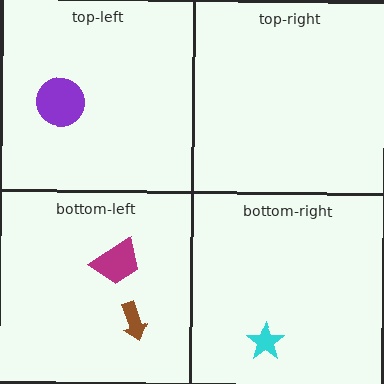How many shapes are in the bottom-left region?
2.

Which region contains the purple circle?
The top-left region.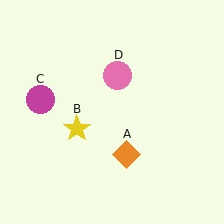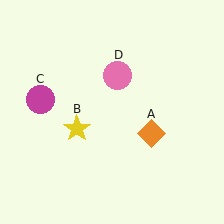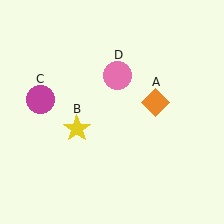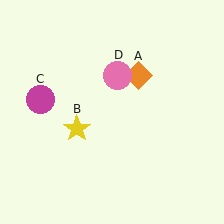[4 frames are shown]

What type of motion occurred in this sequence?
The orange diamond (object A) rotated counterclockwise around the center of the scene.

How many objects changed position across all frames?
1 object changed position: orange diamond (object A).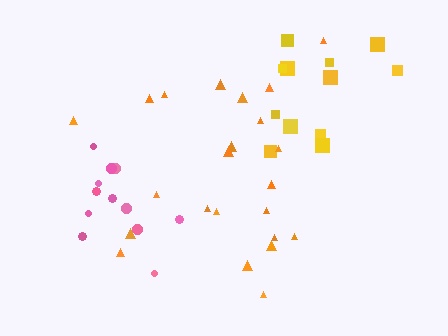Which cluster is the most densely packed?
Pink.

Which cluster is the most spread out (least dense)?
Yellow.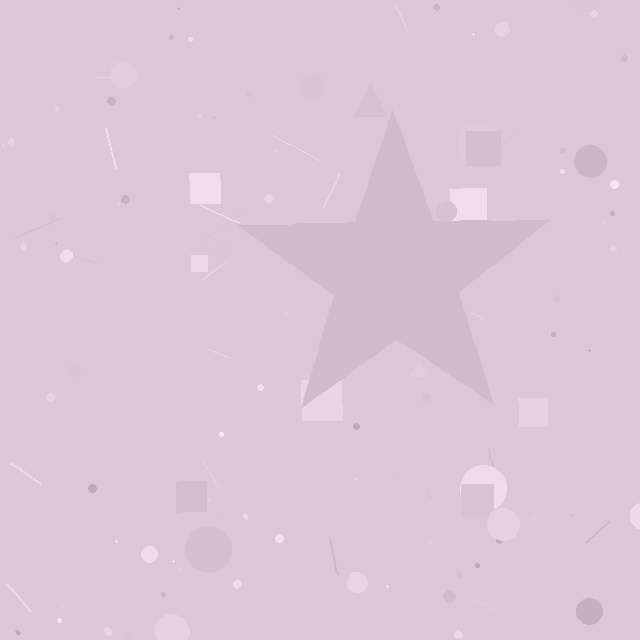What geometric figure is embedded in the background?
A star is embedded in the background.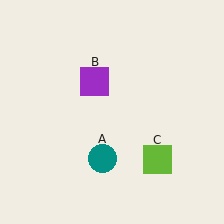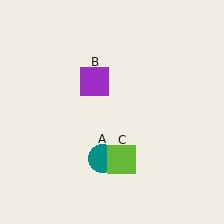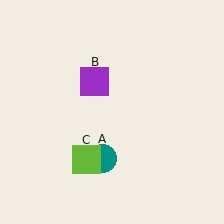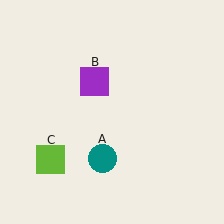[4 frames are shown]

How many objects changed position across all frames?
1 object changed position: lime square (object C).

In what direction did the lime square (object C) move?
The lime square (object C) moved left.